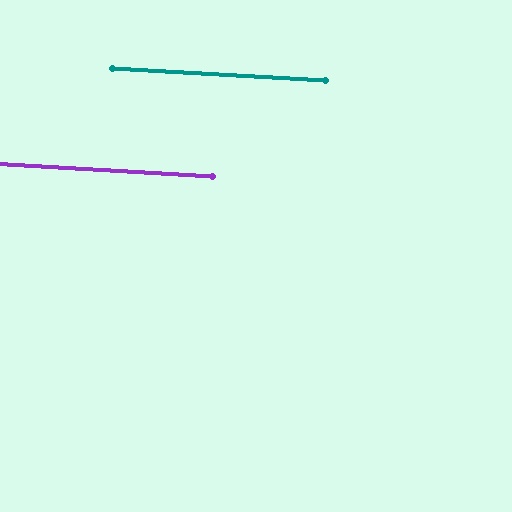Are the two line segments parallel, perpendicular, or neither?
Parallel — their directions differ by only 0.0°.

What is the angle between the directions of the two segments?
Approximately 0 degrees.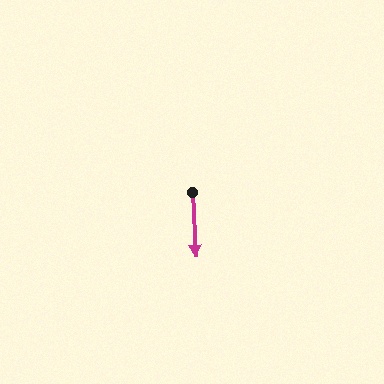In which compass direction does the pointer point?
South.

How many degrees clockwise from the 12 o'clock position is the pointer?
Approximately 177 degrees.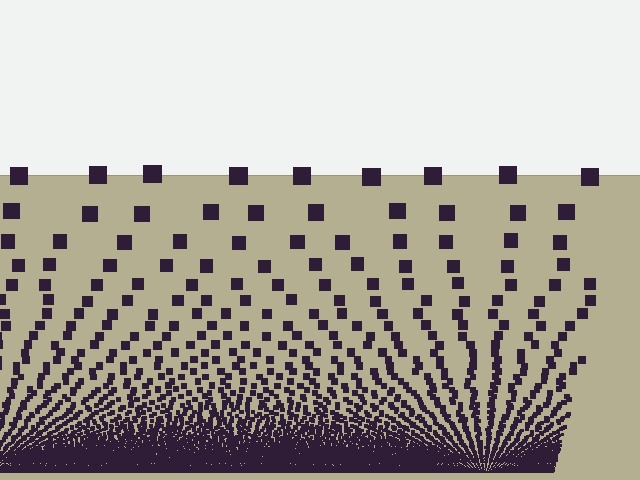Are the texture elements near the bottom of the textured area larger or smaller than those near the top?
Smaller. The gradient is inverted — elements near the bottom are smaller and denser.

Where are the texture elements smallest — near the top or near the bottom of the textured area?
Near the bottom.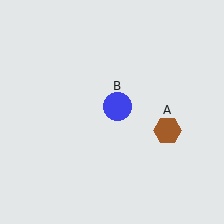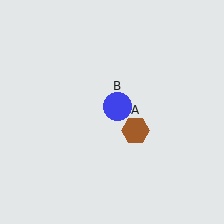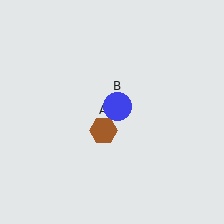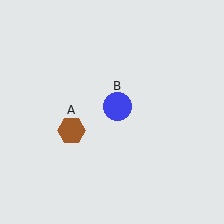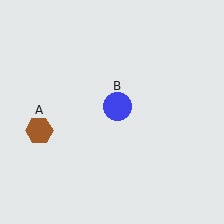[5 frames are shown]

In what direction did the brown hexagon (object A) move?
The brown hexagon (object A) moved left.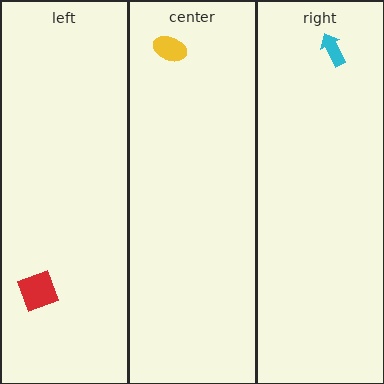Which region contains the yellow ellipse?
The center region.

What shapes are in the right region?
The cyan arrow.